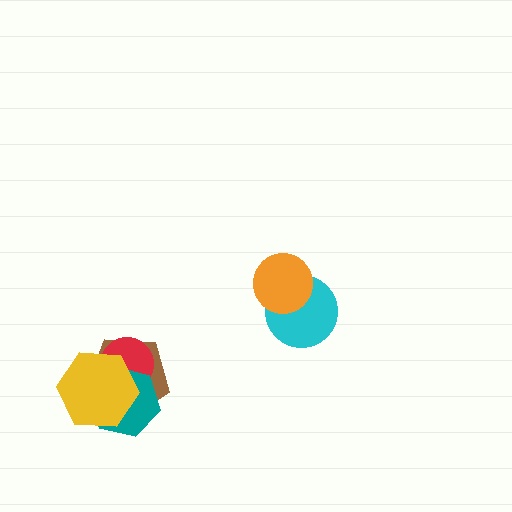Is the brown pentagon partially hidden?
Yes, it is partially covered by another shape.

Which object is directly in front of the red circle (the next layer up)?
The teal hexagon is directly in front of the red circle.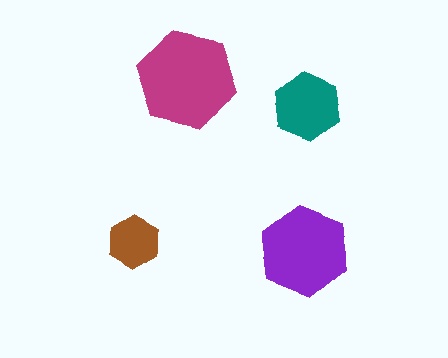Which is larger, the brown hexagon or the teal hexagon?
The teal one.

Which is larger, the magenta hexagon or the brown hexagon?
The magenta one.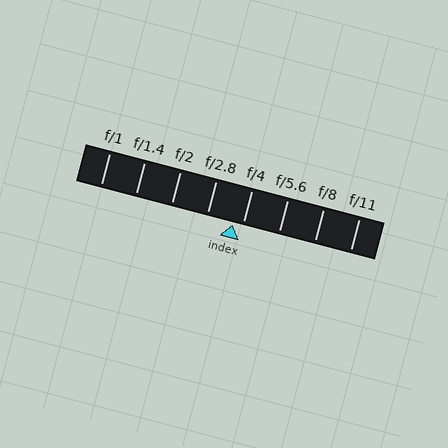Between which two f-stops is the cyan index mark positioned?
The index mark is between f/2.8 and f/4.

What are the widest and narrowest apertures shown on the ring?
The widest aperture shown is f/1 and the narrowest is f/11.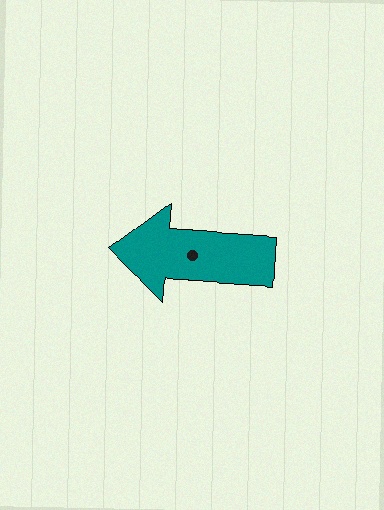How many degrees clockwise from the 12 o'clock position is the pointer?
Approximately 274 degrees.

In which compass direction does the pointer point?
West.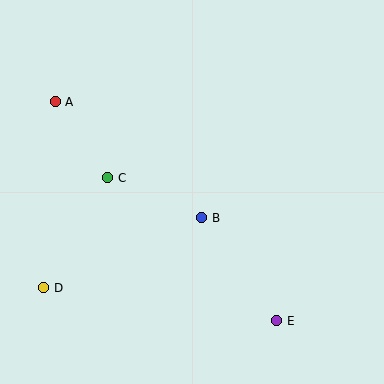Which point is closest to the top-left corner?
Point A is closest to the top-left corner.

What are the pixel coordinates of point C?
Point C is at (108, 178).